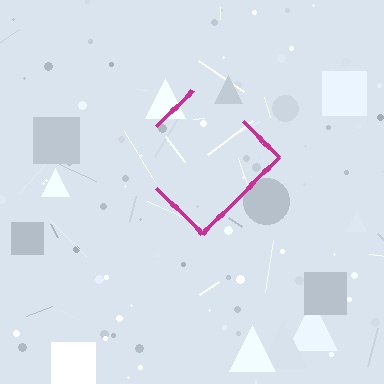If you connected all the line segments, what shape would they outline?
They would outline a diamond.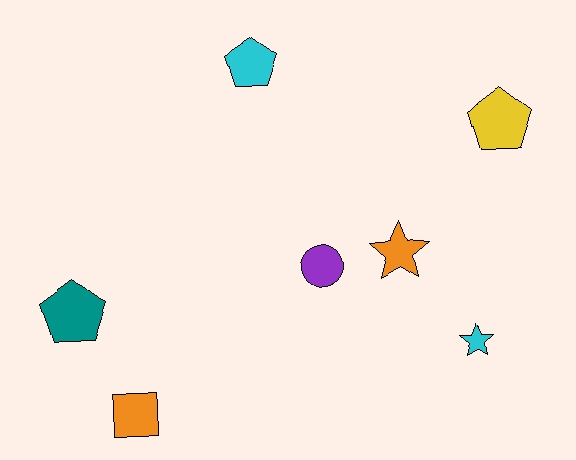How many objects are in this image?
There are 7 objects.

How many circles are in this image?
There is 1 circle.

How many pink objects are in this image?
There are no pink objects.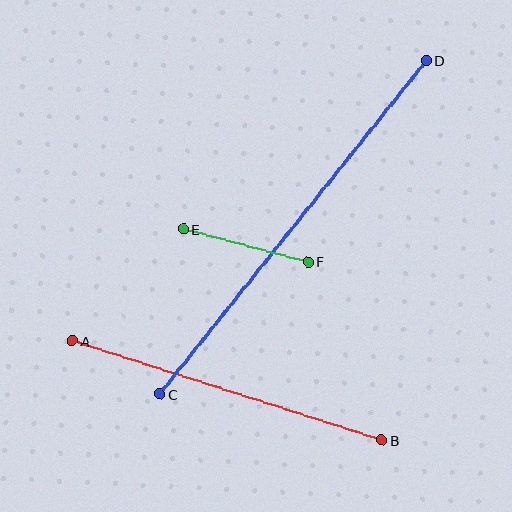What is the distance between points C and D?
The distance is approximately 427 pixels.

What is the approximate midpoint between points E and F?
The midpoint is at approximately (246, 246) pixels.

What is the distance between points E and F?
The distance is approximately 129 pixels.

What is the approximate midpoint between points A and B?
The midpoint is at approximately (227, 390) pixels.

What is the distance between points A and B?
The distance is approximately 325 pixels.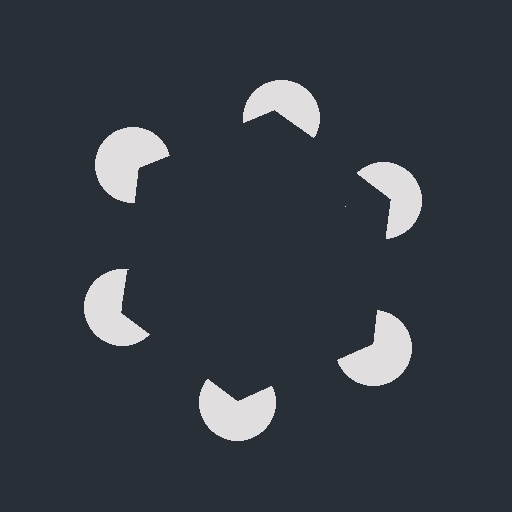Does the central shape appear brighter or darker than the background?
It typically appears slightly darker than the background, even though no actual brightness change is drawn.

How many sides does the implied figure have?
6 sides.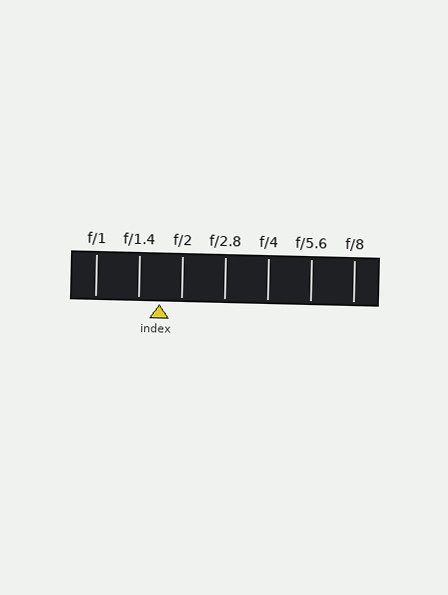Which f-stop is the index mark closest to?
The index mark is closest to f/1.4.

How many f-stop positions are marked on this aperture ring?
There are 7 f-stop positions marked.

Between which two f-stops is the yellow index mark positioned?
The index mark is between f/1.4 and f/2.